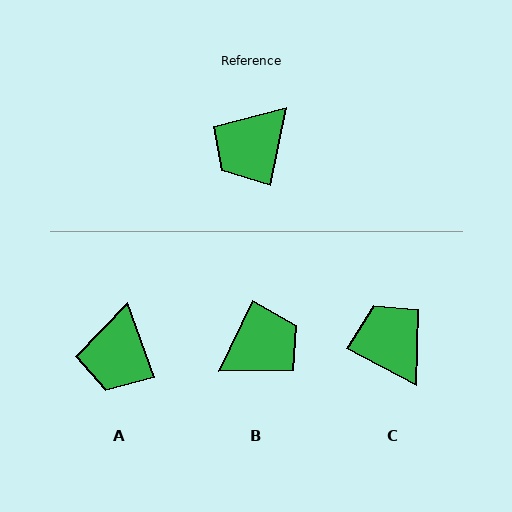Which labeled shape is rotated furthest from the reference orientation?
B, about 167 degrees away.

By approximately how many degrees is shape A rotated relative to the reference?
Approximately 31 degrees counter-clockwise.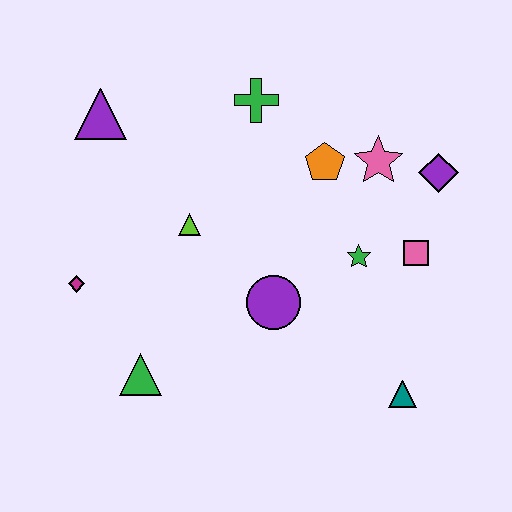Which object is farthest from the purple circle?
The purple triangle is farthest from the purple circle.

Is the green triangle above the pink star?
No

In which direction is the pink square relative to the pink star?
The pink square is below the pink star.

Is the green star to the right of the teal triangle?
No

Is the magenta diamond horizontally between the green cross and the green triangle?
No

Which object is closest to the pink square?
The green star is closest to the pink square.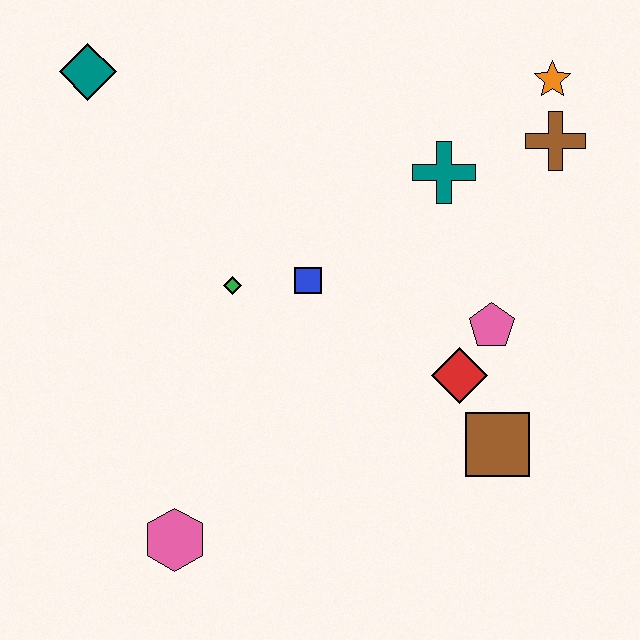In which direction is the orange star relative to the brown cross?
The orange star is above the brown cross.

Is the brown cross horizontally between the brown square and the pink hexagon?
No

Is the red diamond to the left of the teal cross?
No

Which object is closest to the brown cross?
The orange star is closest to the brown cross.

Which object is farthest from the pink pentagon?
The teal diamond is farthest from the pink pentagon.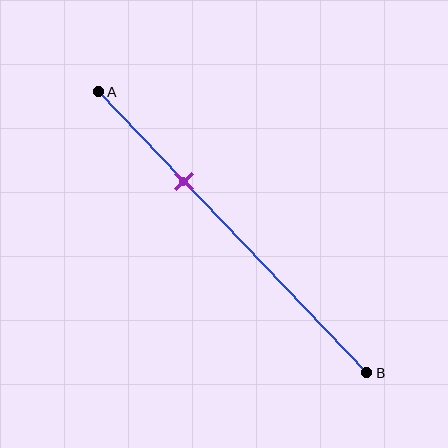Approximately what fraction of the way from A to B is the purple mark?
The purple mark is approximately 30% of the way from A to B.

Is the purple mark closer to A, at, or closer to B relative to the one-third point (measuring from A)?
The purple mark is approximately at the one-third point of segment AB.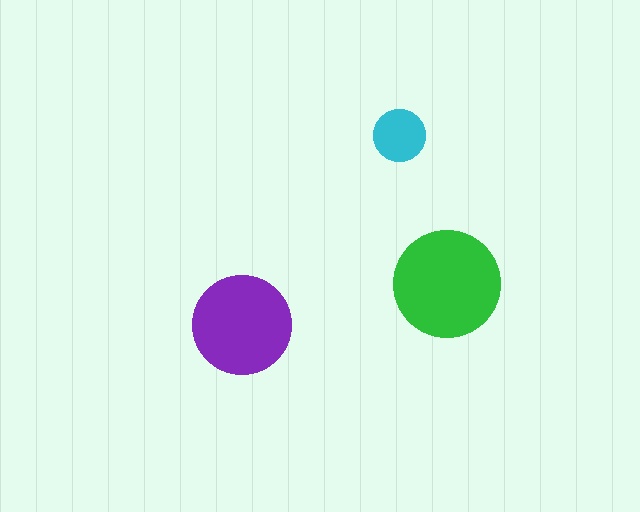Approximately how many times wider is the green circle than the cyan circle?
About 2 times wider.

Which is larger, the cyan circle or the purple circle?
The purple one.